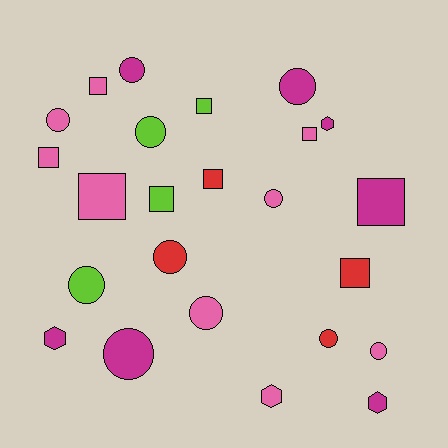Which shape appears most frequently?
Circle, with 11 objects.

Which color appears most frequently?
Pink, with 9 objects.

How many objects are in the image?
There are 24 objects.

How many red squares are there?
There are 2 red squares.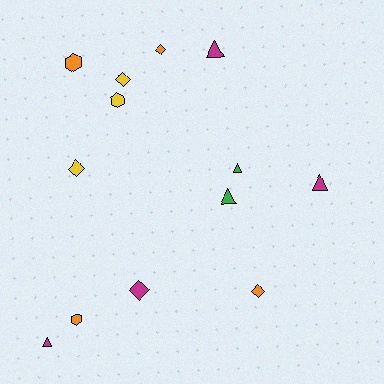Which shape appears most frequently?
Diamond, with 5 objects.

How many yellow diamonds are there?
There are 2 yellow diamonds.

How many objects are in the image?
There are 13 objects.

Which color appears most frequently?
Magenta, with 4 objects.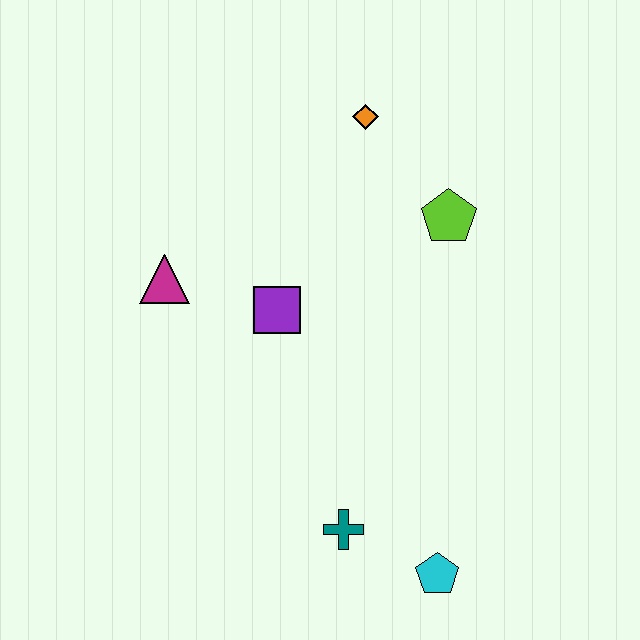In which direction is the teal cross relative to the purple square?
The teal cross is below the purple square.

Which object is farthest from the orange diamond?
The cyan pentagon is farthest from the orange diamond.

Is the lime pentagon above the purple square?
Yes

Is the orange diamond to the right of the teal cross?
Yes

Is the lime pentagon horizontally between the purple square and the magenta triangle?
No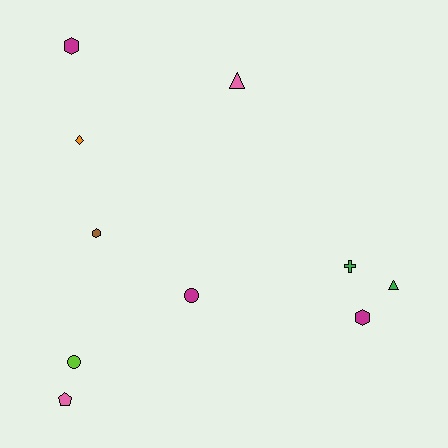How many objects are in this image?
There are 10 objects.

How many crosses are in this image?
There is 1 cross.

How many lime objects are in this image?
There is 1 lime object.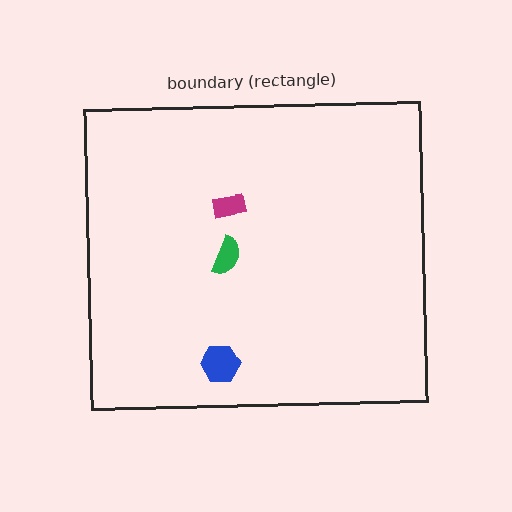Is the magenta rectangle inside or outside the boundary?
Inside.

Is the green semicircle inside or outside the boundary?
Inside.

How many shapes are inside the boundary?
3 inside, 0 outside.